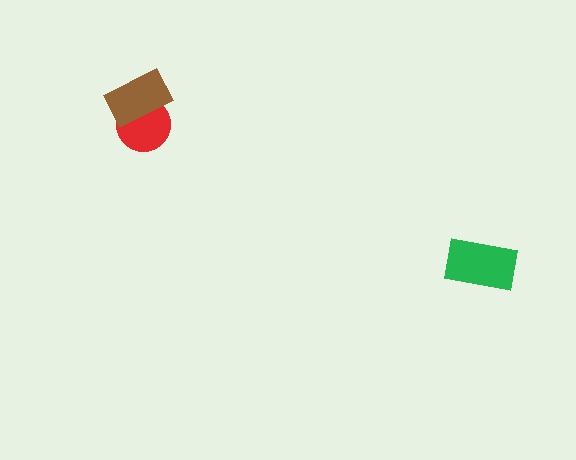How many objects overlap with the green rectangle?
0 objects overlap with the green rectangle.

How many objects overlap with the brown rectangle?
1 object overlaps with the brown rectangle.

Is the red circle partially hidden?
Yes, it is partially covered by another shape.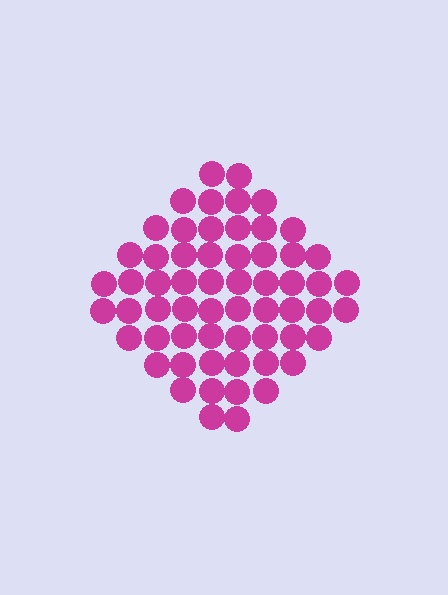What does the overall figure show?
The overall figure shows a diamond.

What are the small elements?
The small elements are circles.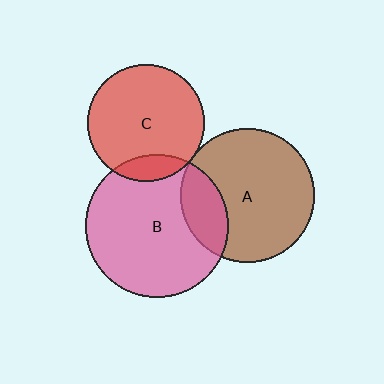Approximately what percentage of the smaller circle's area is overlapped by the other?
Approximately 20%.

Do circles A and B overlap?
Yes.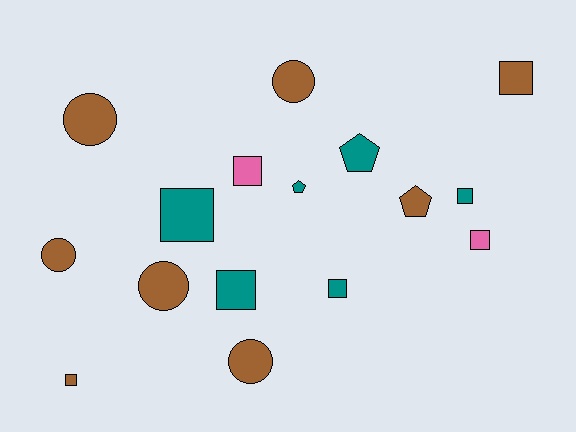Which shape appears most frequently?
Square, with 8 objects.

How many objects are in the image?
There are 16 objects.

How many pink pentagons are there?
There are no pink pentagons.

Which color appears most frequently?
Brown, with 8 objects.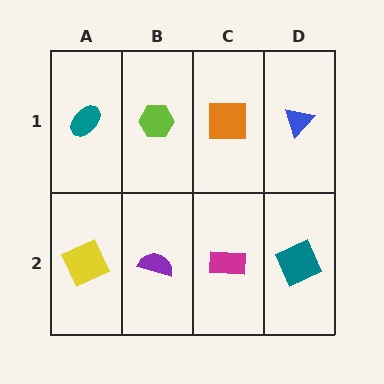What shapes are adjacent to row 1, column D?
A teal square (row 2, column D), an orange square (row 1, column C).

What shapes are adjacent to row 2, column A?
A teal ellipse (row 1, column A), a purple semicircle (row 2, column B).